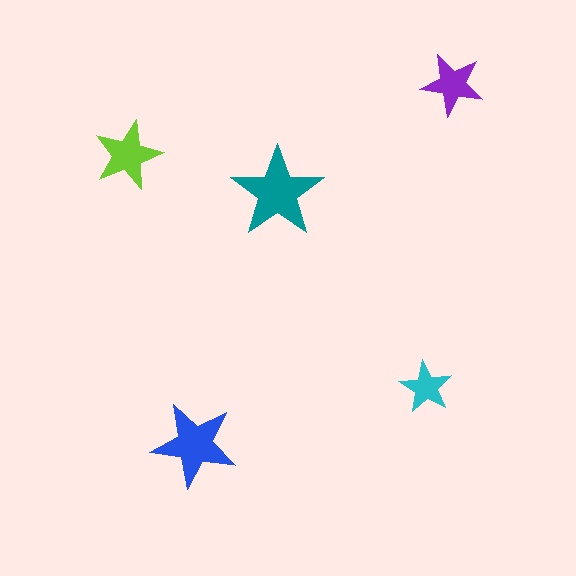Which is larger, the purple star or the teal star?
The teal one.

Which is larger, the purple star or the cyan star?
The purple one.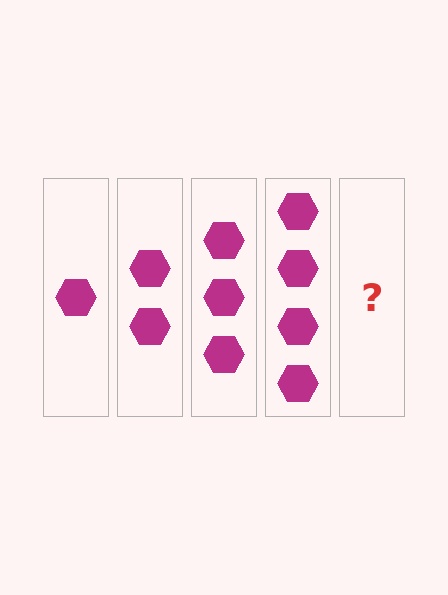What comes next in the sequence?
The next element should be 5 hexagons.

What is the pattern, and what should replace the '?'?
The pattern is that each step adds one more hexagon. The '?' should be 5 hexagons.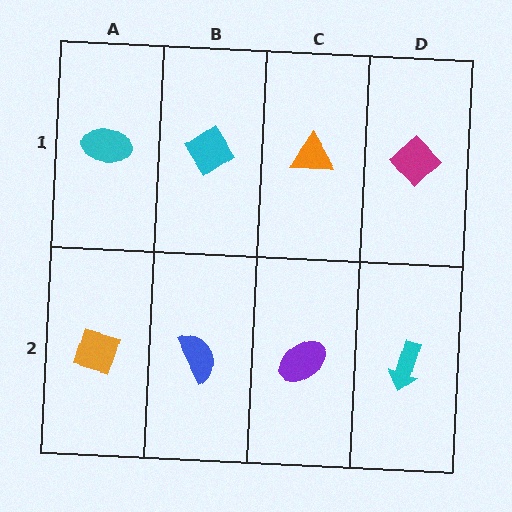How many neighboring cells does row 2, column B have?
3.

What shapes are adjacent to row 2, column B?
A cyan diamond (row 1, column B), an orange diamond (row 2, column A), a purple ellipse (row 2, column C).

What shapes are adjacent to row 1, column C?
A purple ellipse (row 2, column C), a cyan diamond (row 1, column B), a magenta diamond (row 1, column D).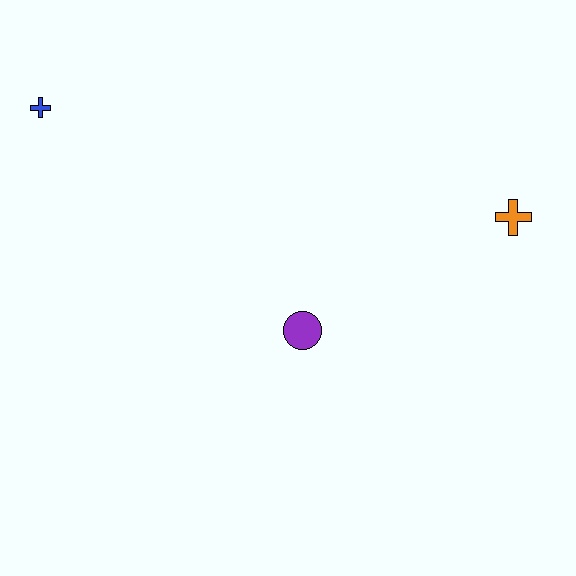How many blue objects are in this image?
There is 1 blue object.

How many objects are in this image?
There are 3 objects.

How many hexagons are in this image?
There are no hexagons.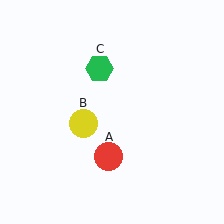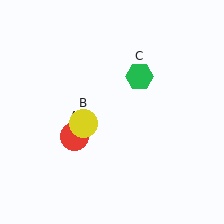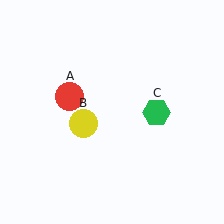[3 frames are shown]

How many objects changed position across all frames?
2 objects changed position: red circle (object A), green hexagon (object C).